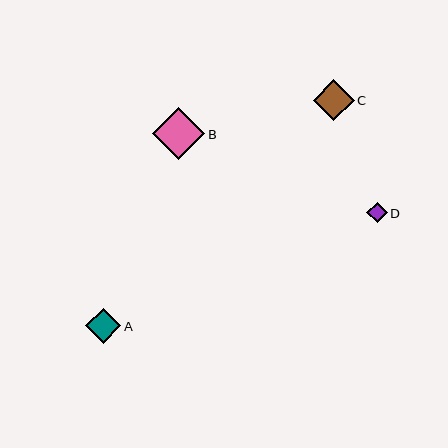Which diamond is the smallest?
Diamond D is the smallest with a size of approximately 20 pixels.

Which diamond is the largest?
Diamond B is the largest with a size of approximately 52 pixels.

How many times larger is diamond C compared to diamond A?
Diamond C is approximately 1.2 times the size of diamond A.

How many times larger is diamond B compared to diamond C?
Diamond B is approximately 1.3 times the size of diamond C.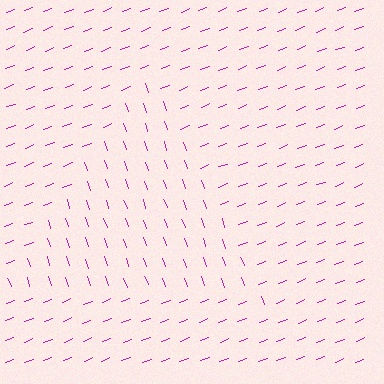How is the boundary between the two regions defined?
The boundary is defined purely by a change in line orientation (approximately 88 degrees difference). All lines are the same color and thickness.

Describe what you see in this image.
The image is filled with small magenta line segments. A triangle region in the image has lines oriented differently from the surrounding lines, creating a visible texture boundary.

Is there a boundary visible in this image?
Yes, there is a texture boundary formed by a change in line orientation.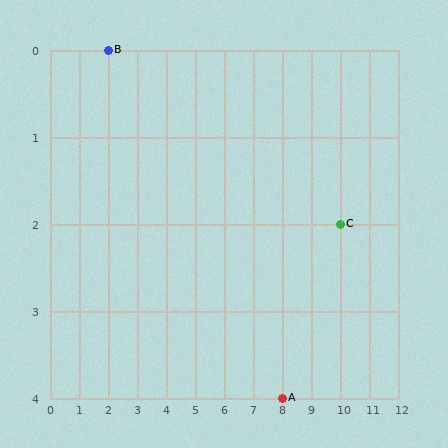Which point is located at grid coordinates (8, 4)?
Point A is at (8, 4).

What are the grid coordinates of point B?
Point B is at grid coordinates (2, 0).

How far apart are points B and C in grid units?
Points B and C are 8 columns and 2 rows apart (about 8.2 grid units diagonally).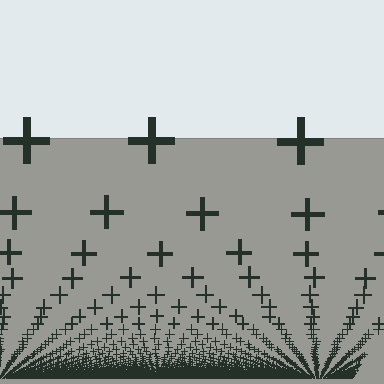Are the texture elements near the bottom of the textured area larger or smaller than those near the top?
Smaller. The gradient is inverted — elements near the bottom are smaller and denser.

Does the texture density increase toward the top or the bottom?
Density increases toward the bottom.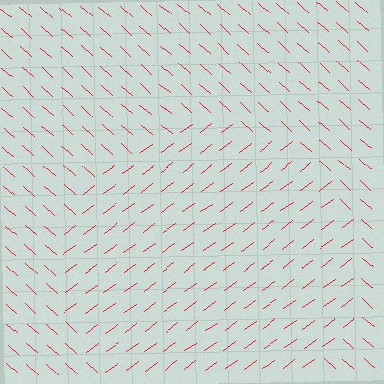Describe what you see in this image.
The image is filled with small red line segments. A circle region in the image has lines oriented differently from the surrounding lines, creating a visible texture boundary.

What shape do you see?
I see a circle.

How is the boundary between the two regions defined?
The boundary is defined purely by a change in line orientation (approximately 78 degrees difference). All lines are the same color and thickness.